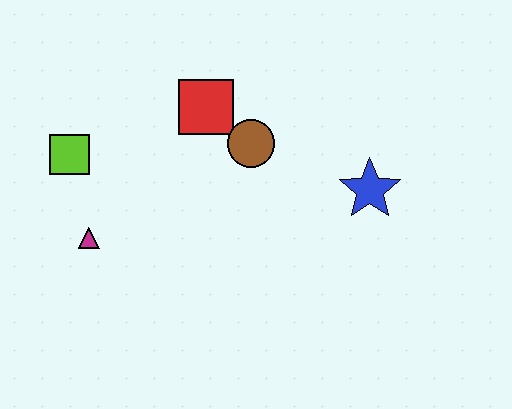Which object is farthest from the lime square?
The blue star is farthest from the lime square.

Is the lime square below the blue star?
No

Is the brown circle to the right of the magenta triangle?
Yes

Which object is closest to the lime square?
The magenta triangle is closest to the lime square.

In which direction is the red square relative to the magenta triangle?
The red square is above the magenta triangle.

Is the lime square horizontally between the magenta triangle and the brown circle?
No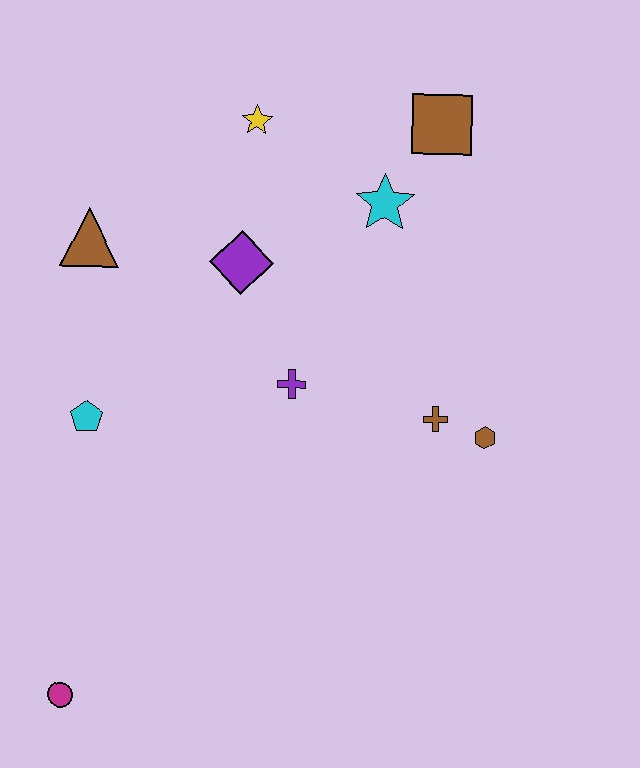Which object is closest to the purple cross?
The purple diamond is closest to the purple cross.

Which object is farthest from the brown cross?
The magenta circle is farthest from the brown cross.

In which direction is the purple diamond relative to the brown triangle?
The purple diamond is to the right of the brown triangle.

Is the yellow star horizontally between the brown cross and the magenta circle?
Yes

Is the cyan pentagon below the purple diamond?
Yes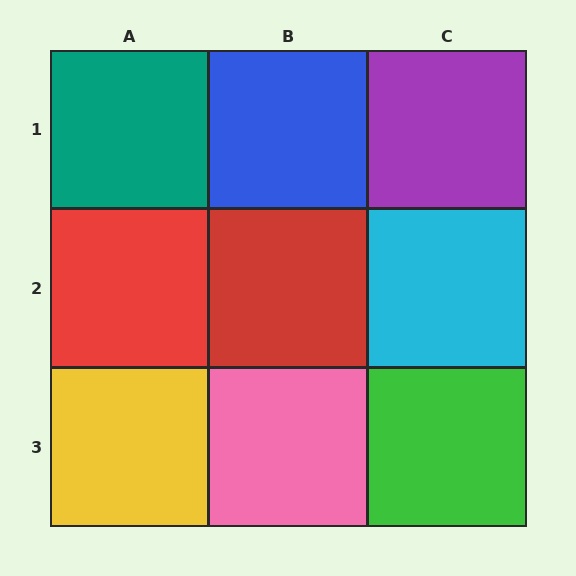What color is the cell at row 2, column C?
Cyan.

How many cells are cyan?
1 cell is cyan.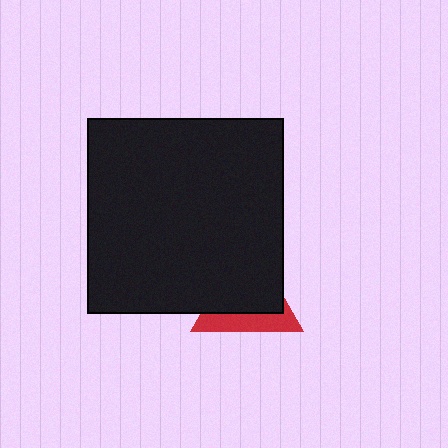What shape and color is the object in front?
The object in front is a black square.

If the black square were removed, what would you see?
You would see the complete red triangle.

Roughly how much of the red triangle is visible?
A small part of it is visible (roughly 35%).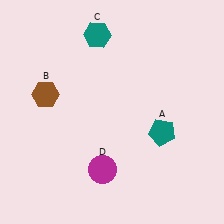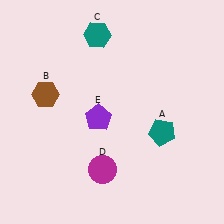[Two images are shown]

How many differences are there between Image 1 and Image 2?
There is 1 difference between the two images.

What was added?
A purple pentagon (E) was added in Image 2.